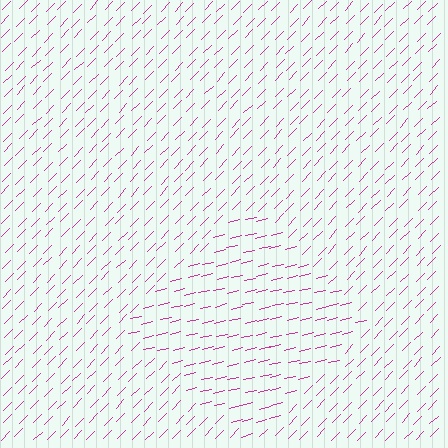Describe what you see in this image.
The image is filled with small magenta line segments. A diamond region in the image has lines oriented differently from the surrounding lines, creating a visible texture boundary.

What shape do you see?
I see a diamond.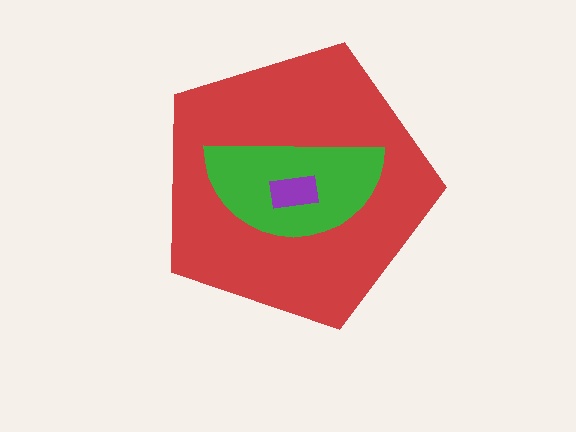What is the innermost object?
The purple rectangle.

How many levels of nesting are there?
3.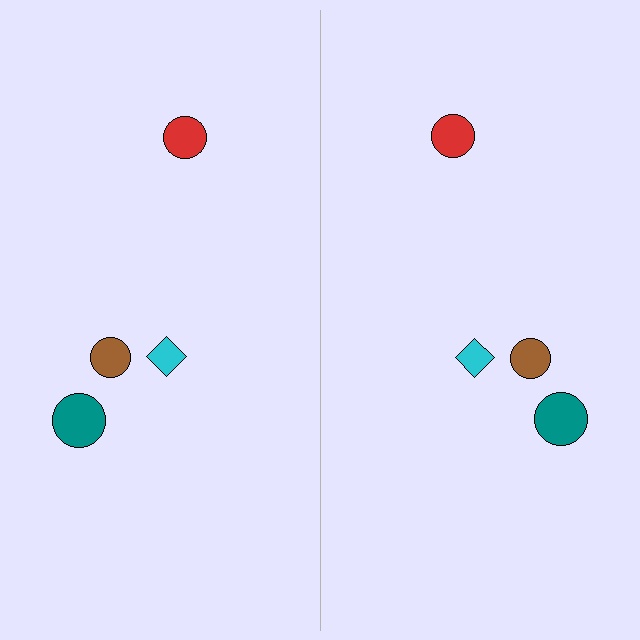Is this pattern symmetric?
Yes, this pattern has bilateral (reflection) symmetry.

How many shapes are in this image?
There are 8 shapes in this image.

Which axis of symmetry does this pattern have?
The pattern has a vertical axis of symmetry running through the center of the image.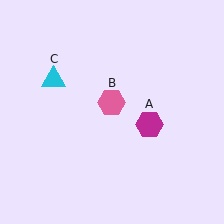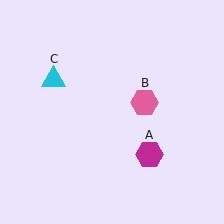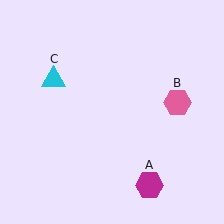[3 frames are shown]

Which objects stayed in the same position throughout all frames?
Cyan triangle (object C) remained stationary.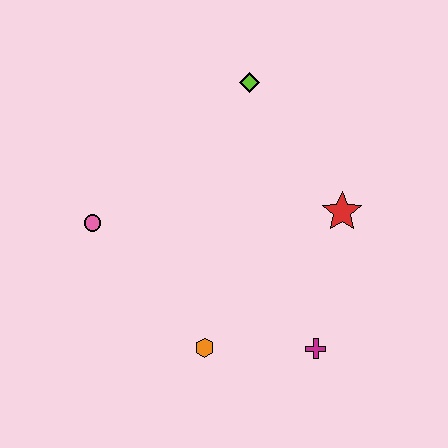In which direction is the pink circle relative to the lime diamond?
The pink circle is to the left of the lime diamond.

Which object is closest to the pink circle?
The orange hexagon is closest to the pink circle.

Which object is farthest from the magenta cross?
The lime diamond is farthest from the magenta cross.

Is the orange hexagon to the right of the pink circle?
Yes